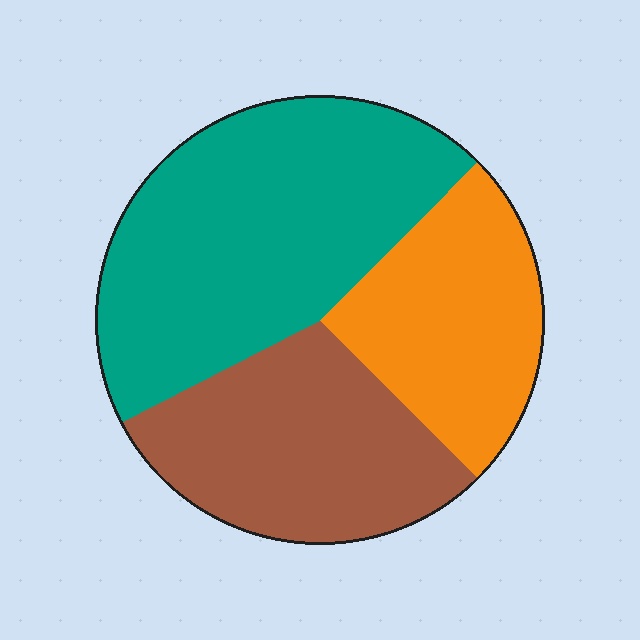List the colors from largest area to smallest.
From largest to smallest: teal, brown, orange.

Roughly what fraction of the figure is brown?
Brown covers about 30% of the figure.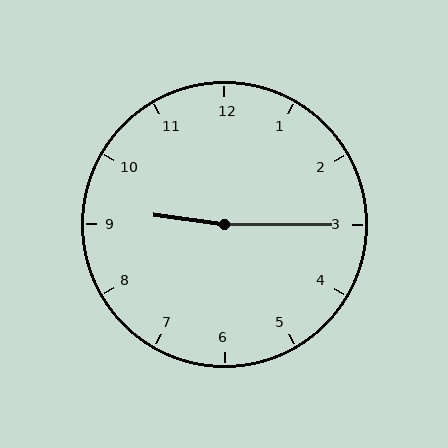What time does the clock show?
9:15.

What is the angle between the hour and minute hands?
Approximately 172 degrees.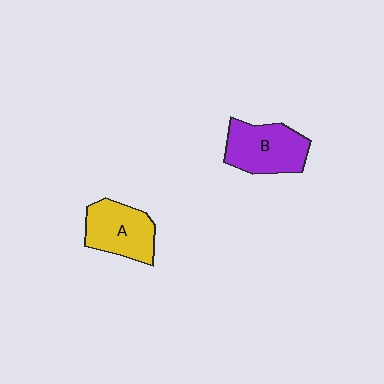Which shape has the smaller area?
Shape A (yellow).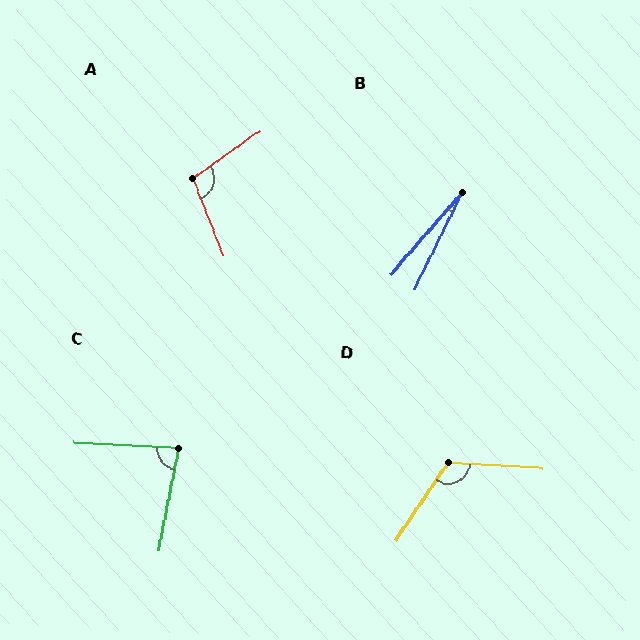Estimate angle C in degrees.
Approximately 82 degrees.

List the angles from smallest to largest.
B (15°), C (82°), A (104°), D (120°).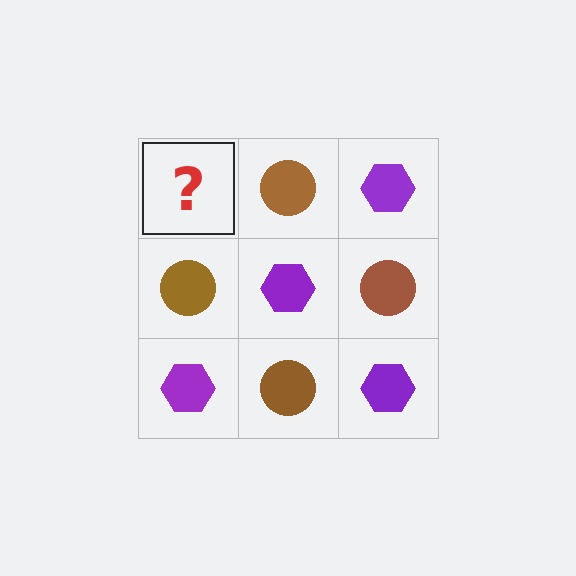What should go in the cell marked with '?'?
The missing cell should contain a purple hexagon.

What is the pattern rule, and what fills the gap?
The rule is that it alternates purple hexagon and brown circle in a checkerboard pattern. The gap should be filled with a purple hexagon.